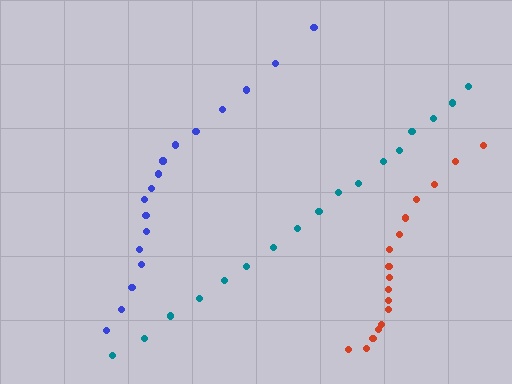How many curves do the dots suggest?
There are 3 distinct paths.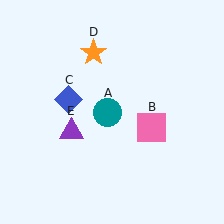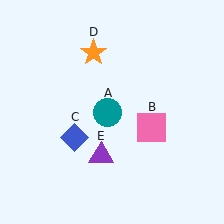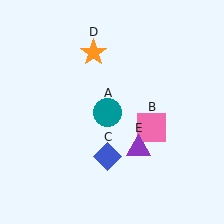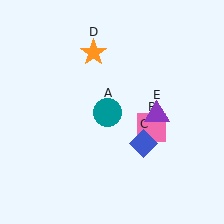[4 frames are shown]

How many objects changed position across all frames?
2 objects changed position: blue diamond (object C), purple triangle (object E).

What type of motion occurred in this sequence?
The blue diamond (object C), purple triangle (object E) rotated counterclockwise around the center of the scene.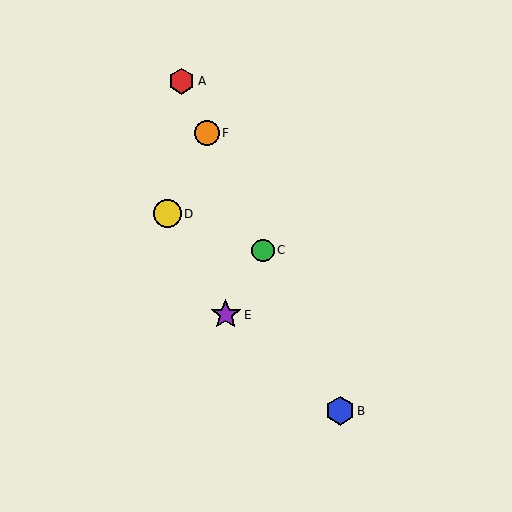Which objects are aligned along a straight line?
Objects A, B, C, F are aligned along a straight line.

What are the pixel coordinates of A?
Object A is at (182, 81).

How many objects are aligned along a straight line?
4 objects (A, B, C, F) are aligned along a straight line.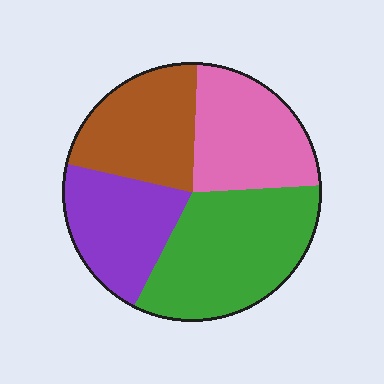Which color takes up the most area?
Green, at roughly 35%.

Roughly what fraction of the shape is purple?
Purple takes up about one fifth (1/5) of the shape.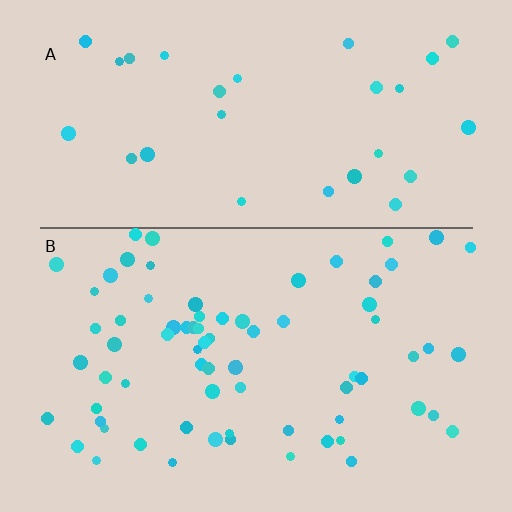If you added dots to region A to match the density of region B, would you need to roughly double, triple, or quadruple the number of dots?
Approximately double.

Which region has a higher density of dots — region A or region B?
B (the bottom).